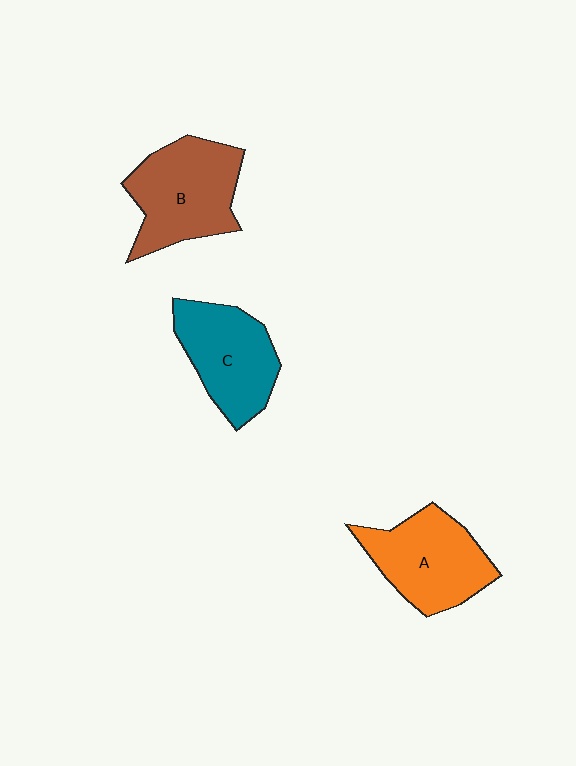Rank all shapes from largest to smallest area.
From largest to smallest: B (brown), A (orange), C (teal).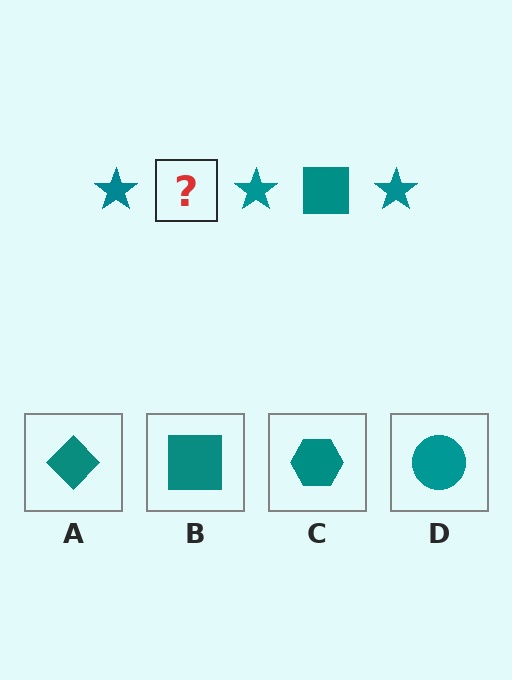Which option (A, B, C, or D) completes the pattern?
B.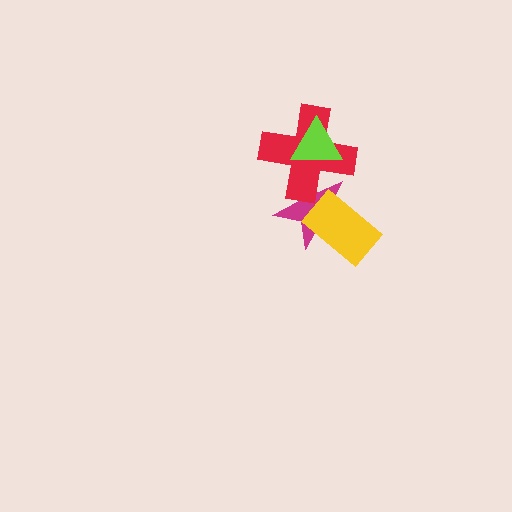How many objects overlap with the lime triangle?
1 object overlaps with the lime triangle.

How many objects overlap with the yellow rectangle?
1 object overlaps with the yellow rectangle.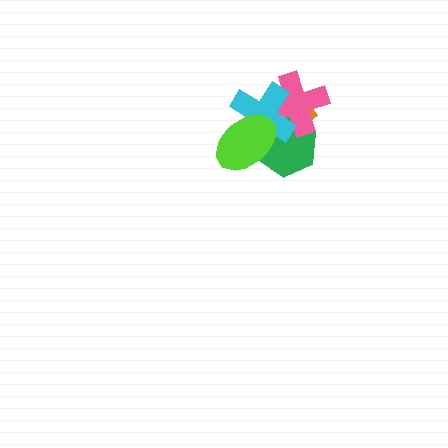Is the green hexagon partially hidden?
Yes, it is partially covered by another shape.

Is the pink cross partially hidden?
Yes, it is partially covered by another shape.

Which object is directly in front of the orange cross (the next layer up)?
The green hexagon is directly in front of the orange cross.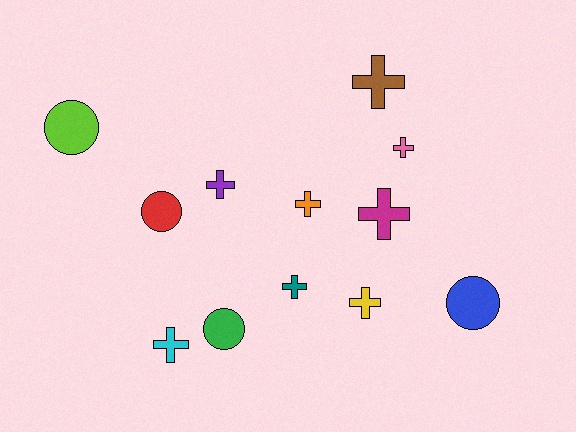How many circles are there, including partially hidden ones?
There are 4 circles.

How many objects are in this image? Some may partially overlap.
There are 12 objects.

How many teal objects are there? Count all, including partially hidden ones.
There is 1 teal object.